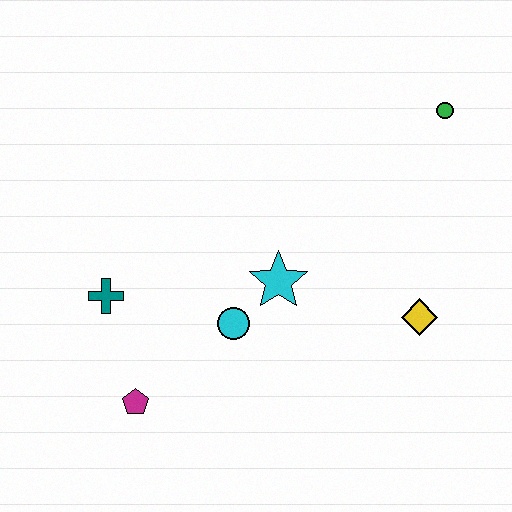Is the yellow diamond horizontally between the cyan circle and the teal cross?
No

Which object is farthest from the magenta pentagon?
The green circle is farthest from the magenta pentagon.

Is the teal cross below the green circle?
Yes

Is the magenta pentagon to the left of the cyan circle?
Yes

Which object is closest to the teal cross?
The magenta pentagon is closest to the teal cross.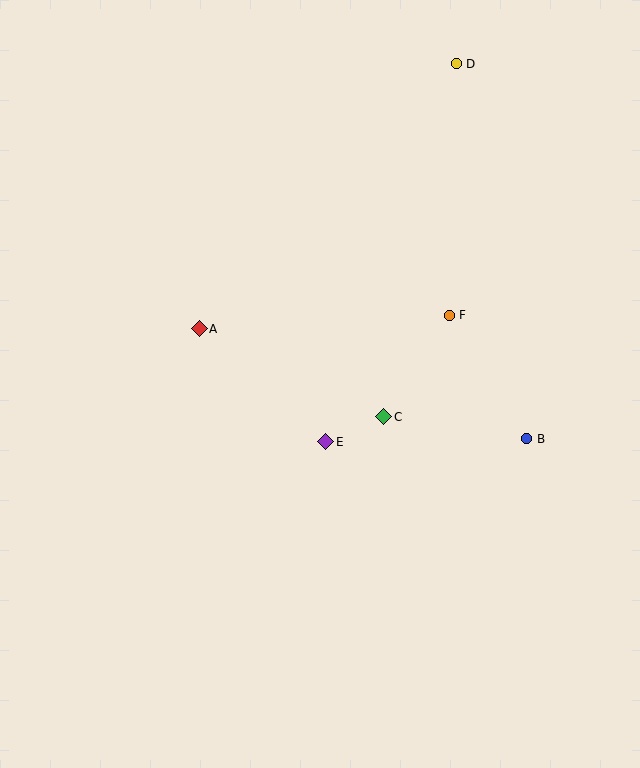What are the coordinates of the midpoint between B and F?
The midpoint between B and F is at (488, 377).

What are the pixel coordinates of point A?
Point A is at (199, 329).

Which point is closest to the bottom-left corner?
Point E is closest to the bottom-left corner.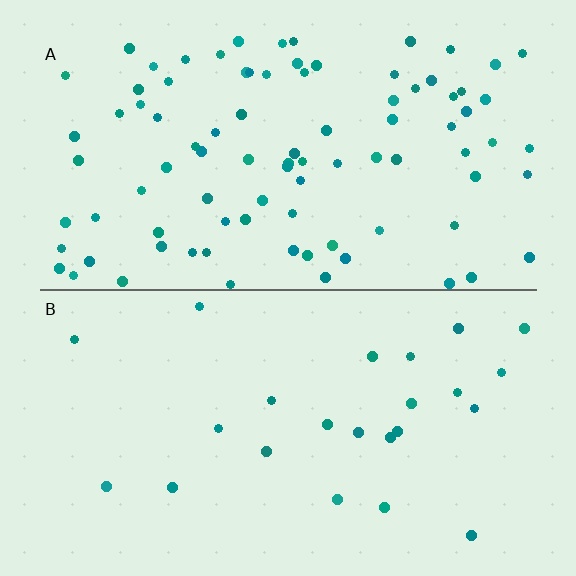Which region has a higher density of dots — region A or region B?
A (the top).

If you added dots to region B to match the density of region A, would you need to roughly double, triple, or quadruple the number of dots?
Approximately quadruple.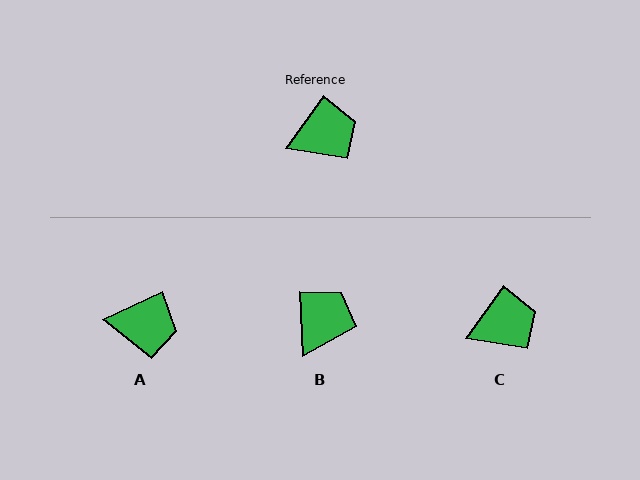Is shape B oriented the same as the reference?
No, it is off by about 38 degrees.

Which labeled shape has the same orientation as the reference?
C.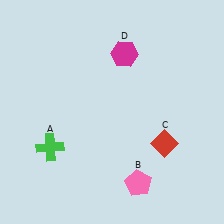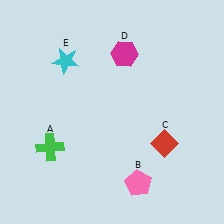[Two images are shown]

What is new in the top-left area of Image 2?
A cyan star (E) was added in the top-left area of Image 2.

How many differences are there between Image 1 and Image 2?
There is 1 difference between the two images.